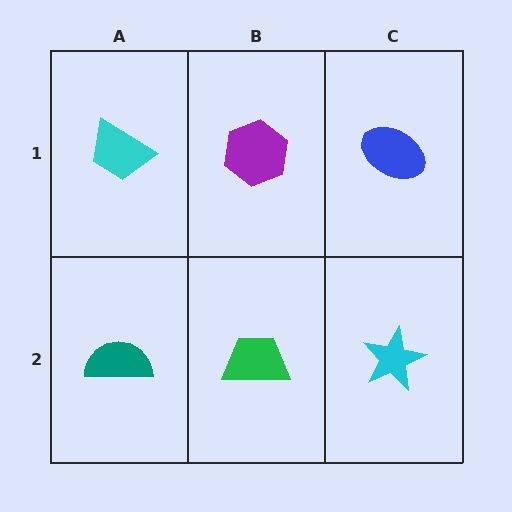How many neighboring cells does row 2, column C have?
2.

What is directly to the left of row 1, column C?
A purple hexagon.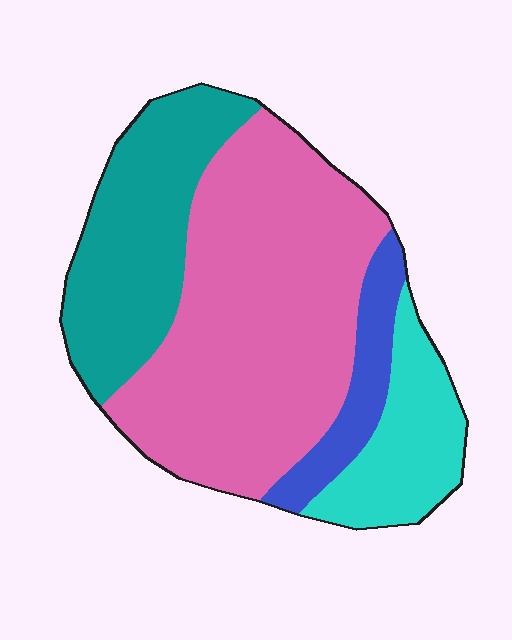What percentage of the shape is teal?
Teal covers about 25% of the shape.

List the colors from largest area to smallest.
From largest to smallest: pink, teal, cyan, blue.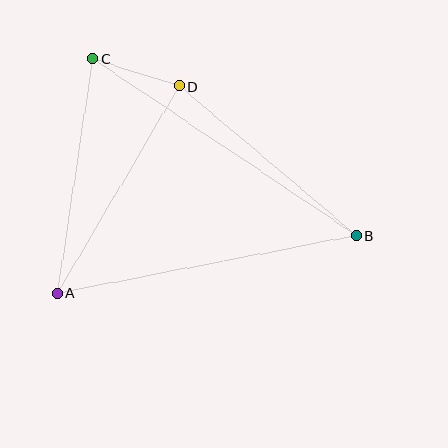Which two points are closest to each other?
Points C and D are closest to each other.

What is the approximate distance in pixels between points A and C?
The distance between A and C is approximately 237 pixels.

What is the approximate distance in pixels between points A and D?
The distance between A and D is approximately 240 pixels.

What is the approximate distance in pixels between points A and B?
The distance between A and B is approximately 305 pixels.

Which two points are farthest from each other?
Points B and C are farthest from each other.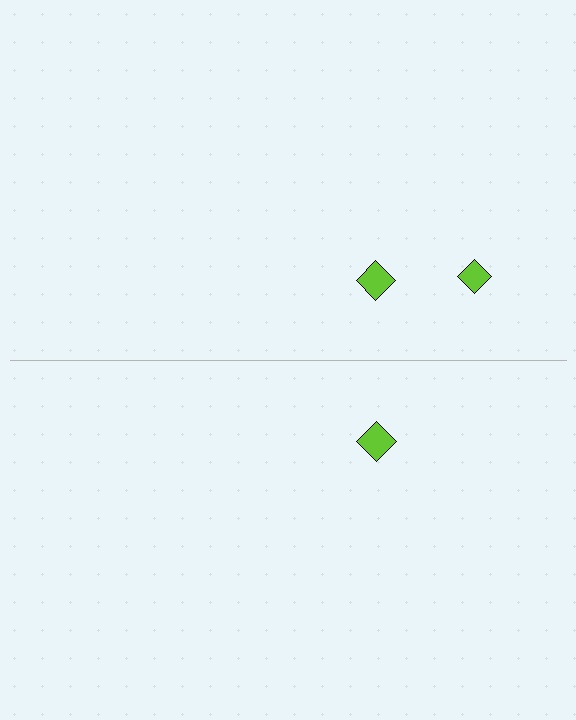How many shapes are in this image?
There are 3 shapes in this image.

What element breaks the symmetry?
A lime diamond is missing from the bottom side.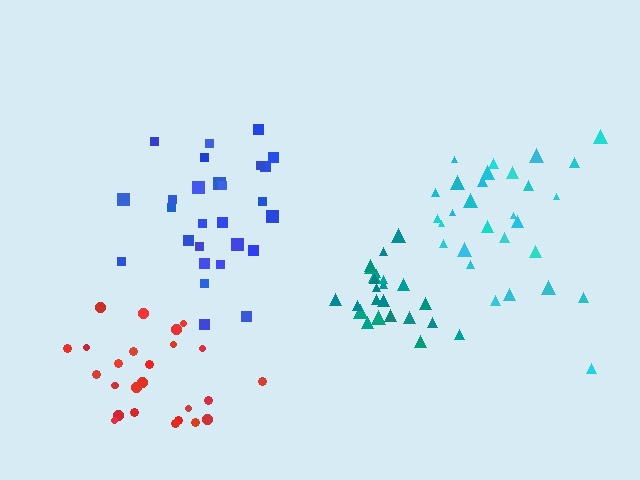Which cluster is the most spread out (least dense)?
Cyan.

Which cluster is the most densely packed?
Teal.